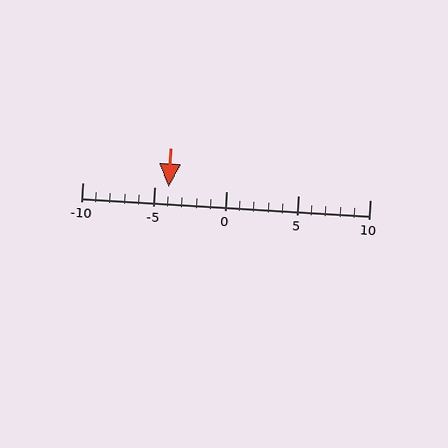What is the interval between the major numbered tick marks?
The major tick marks are spaced 5 units apart.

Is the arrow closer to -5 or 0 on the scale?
The arrow is closer to -5.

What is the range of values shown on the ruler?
The ruler shows values from -10 to 10.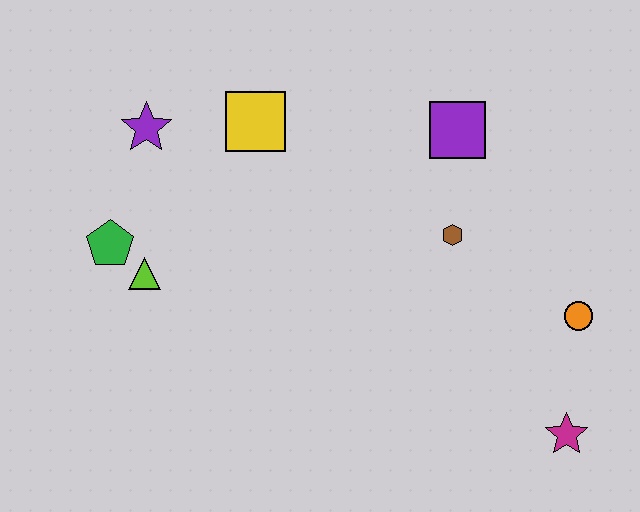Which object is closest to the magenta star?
The orange circle is closest to the magenta star.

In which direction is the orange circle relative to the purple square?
The orange circle is below the purple square.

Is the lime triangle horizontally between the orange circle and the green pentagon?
Yes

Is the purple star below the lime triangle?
No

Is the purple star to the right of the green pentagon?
Yes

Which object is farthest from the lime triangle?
The magenta star is farthest from the lime triangle.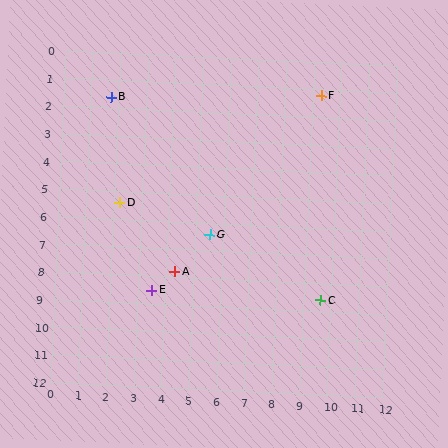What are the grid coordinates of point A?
Point A is at approximately (4.3, 7.8).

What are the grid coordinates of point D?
Point D is at approximately (2.2, 5.4).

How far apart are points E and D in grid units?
Points E and D are about 3.4 grid units apart.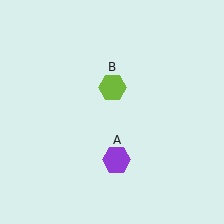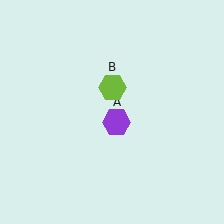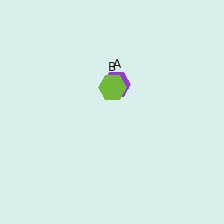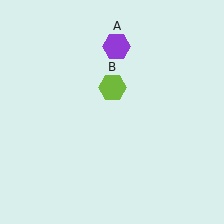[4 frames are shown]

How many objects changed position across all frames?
1 object changed position: purple hexagon (object A).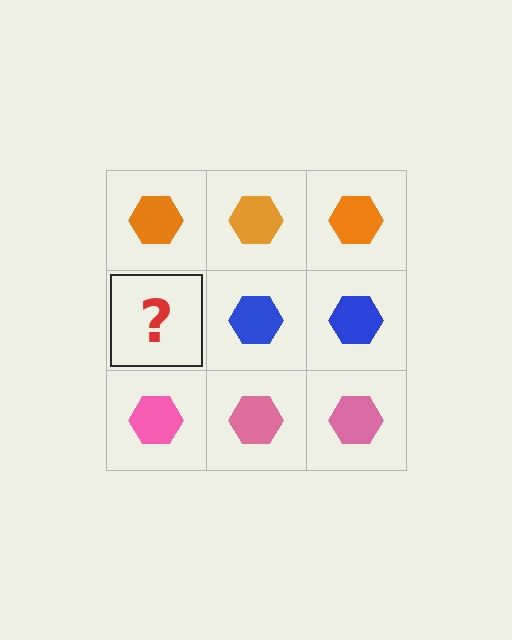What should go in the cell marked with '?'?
The missing cell should contain a blue hexagon.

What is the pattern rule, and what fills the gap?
The rule is that each row has a consistent color. The gap should be filled with a blue hexagon.